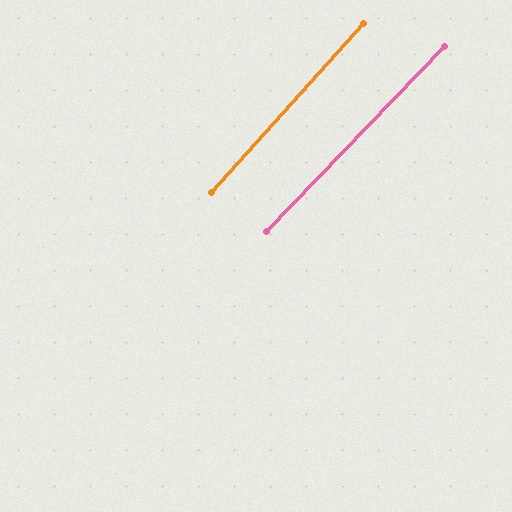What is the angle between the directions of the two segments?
Approximately 2 degrees.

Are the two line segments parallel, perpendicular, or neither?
Parallel — their directions differ by only 1.9°.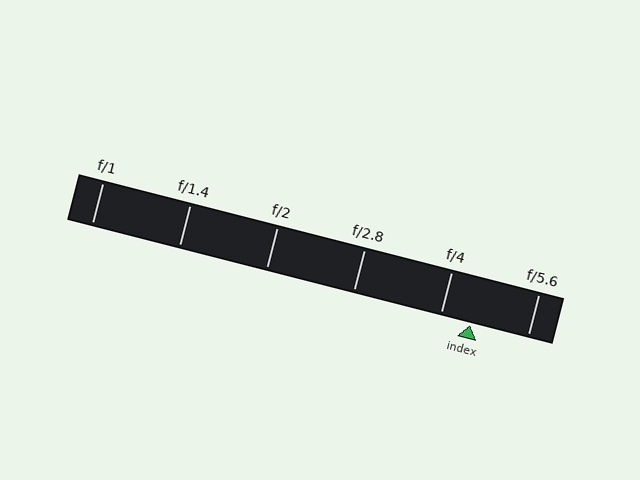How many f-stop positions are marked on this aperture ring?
There are 6 f-stop positions marked.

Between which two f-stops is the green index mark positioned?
The index mark is between f/4 and f/5.6.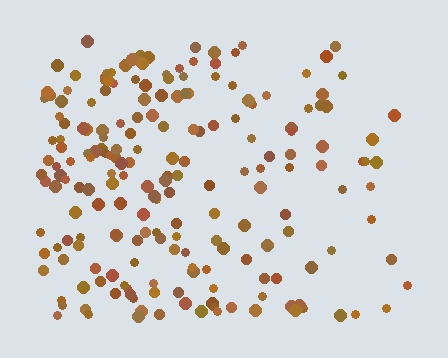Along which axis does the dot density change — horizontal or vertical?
Horizontal.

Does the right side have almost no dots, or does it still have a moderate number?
Still a moderate number, just noticeably fewer than the left.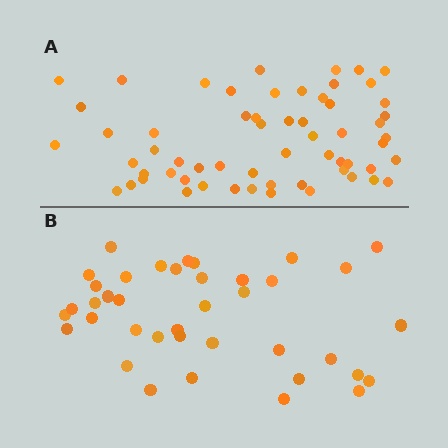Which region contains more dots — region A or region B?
Region A (the top region) has more dots.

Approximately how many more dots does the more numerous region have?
Region A has approximately 20 more dots than region B.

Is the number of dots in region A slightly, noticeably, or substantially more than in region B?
Region A has substantially more. The ratio is roughly 1.5 to 1.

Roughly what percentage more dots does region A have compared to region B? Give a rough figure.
About 55% more.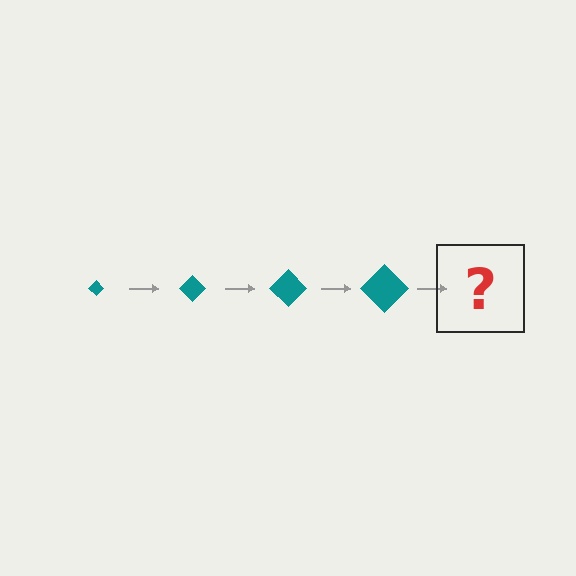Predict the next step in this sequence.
The next step is a teal diamond, larger than the previous one.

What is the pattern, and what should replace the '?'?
The pattern is that the diamond gets progressively larger each step. The '?' should be a teal diamond, larger than the previous one.